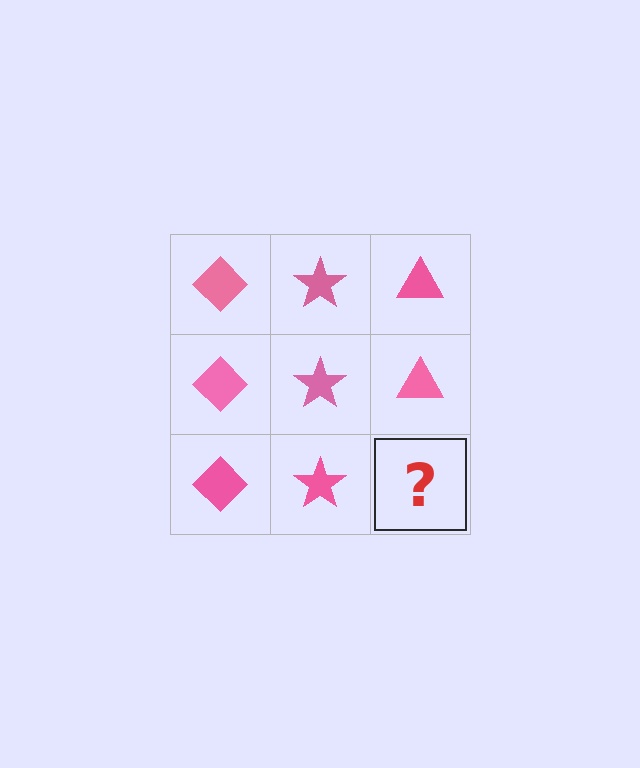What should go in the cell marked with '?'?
The missing cell should contain a pink triangle.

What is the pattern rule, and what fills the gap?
The rule is that each column has a consistent shape. The gap should be filled with a pink triangle.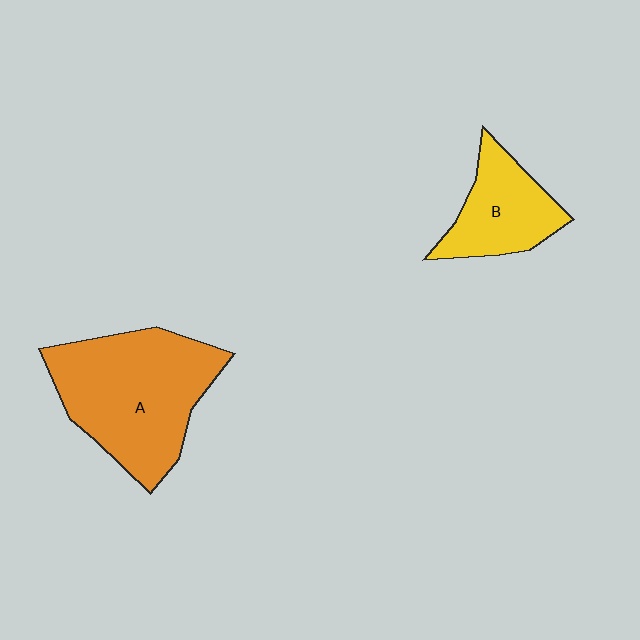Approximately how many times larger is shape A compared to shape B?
Approximately 2.0 times.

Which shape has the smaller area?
Shape B (yellow).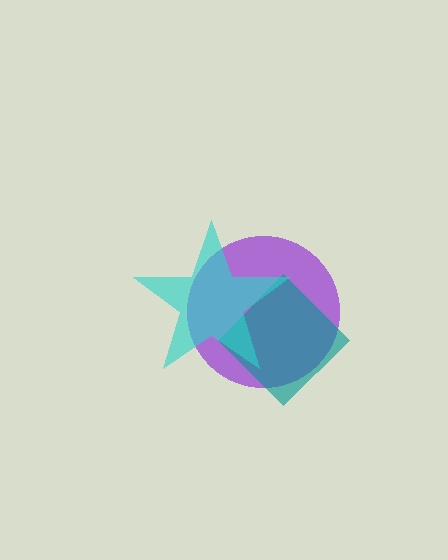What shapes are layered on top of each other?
The layered shapes are: a purple circle, a teal diamond, a cyan star.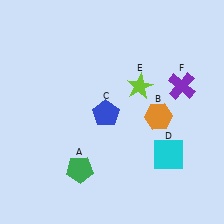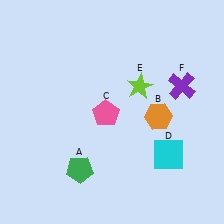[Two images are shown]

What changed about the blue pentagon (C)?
In Image 1, C is blue. In Image 2, it changed to pink.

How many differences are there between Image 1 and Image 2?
There is 1 difference between the two images.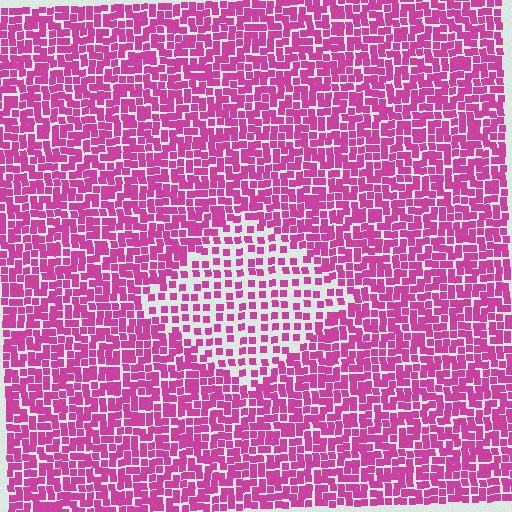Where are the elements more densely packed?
The elements are more densely packed outside the diamond boundary.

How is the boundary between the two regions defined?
The boundary is defined by a change in element density (approximately 2.0x ratio). All elements are the same color, size, and shape.